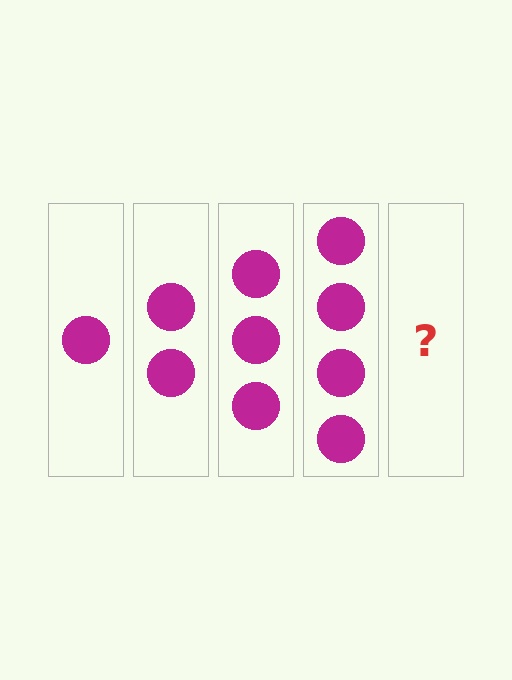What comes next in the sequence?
The next element should be 5 circles.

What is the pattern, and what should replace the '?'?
The pattern is that each step adds one more circle. The '?' should be 5 circles.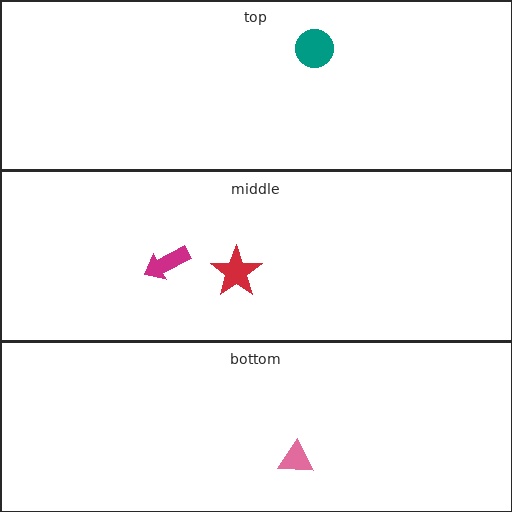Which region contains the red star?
The middle region.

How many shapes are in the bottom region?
1.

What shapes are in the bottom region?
The pink triangle.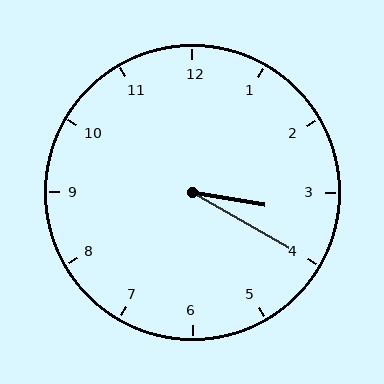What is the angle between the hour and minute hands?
Approximately 20 degrees.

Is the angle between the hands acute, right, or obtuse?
It is acute.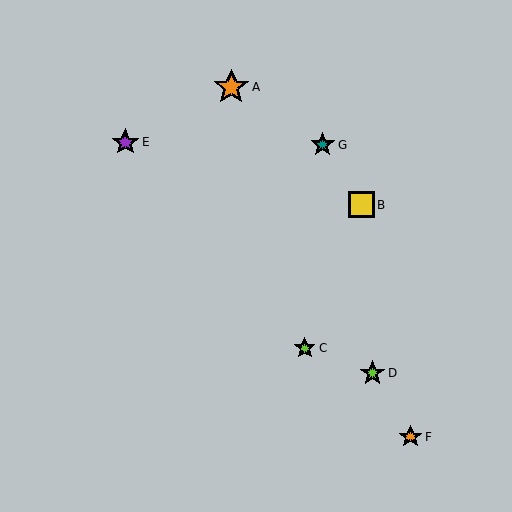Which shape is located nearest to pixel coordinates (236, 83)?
The orange star (labeled A) at (231, 87) is nearest to that location.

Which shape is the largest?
The orange star (labeled A) is the largest.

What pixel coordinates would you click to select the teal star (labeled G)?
Click at (323, 145) to select the teal star G.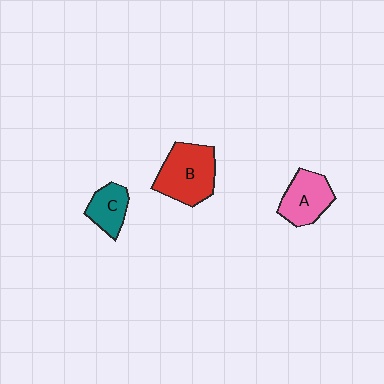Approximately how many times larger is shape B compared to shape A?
Approximately 1.4 times.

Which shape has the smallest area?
Shape C (teal).